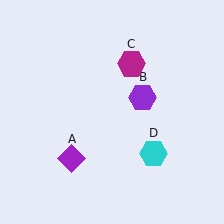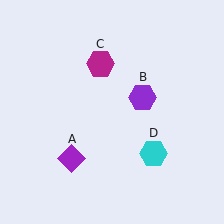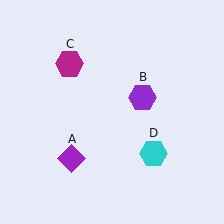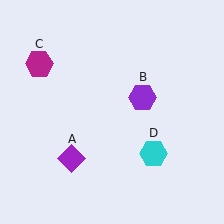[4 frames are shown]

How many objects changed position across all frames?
1 object changed position: magenta hexagon (object C).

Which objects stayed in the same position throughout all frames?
Purple diamond (object A) and purple hexagon (object B) and cyan hexagon (object D) remained stationary.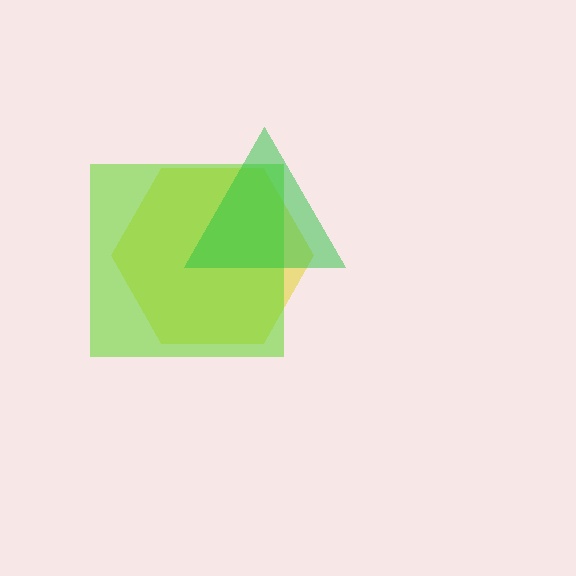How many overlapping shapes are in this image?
There are 3 overlapping shapes in the image.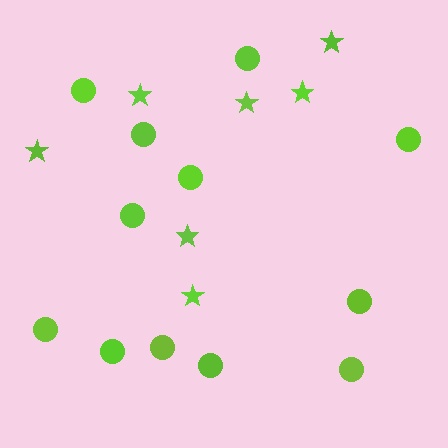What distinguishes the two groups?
There are 2 groups: one group of circles (12) and one group of stars (7).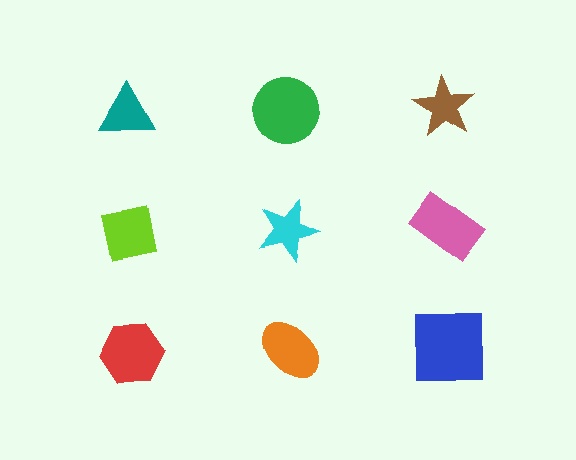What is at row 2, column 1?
A lime square.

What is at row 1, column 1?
A teal triangle.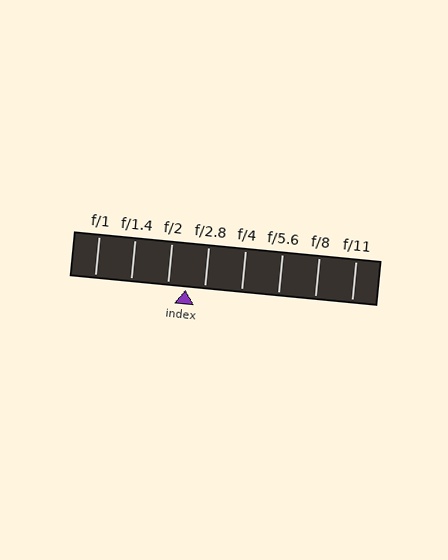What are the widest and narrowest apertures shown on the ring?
The widest aperture shown is f/1 and the narrowest is f/11.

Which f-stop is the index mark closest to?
The index mark is closest to f/2.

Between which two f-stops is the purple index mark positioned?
The index mark is between f/2 and f/2.8.